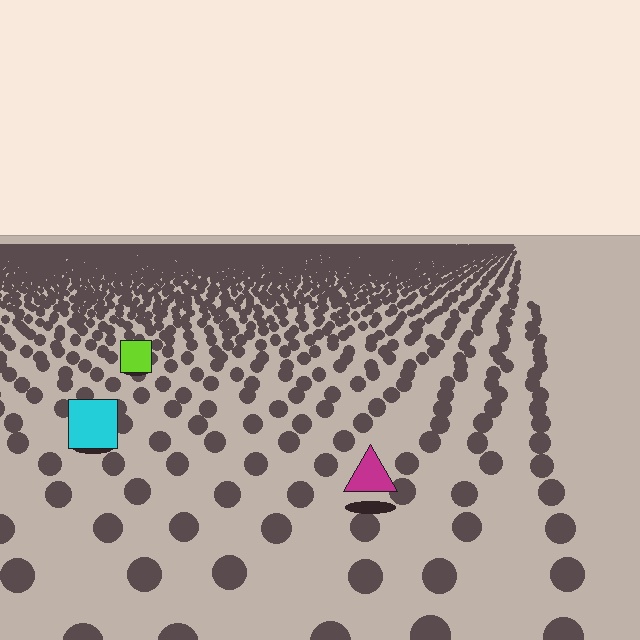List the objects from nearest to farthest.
From nearest to farthest: the magenta triangle, the cyan square, the lime square.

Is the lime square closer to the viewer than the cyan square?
No. The cyan square is closer — you can tell from the texture gradient: the ground texture is coarser near it.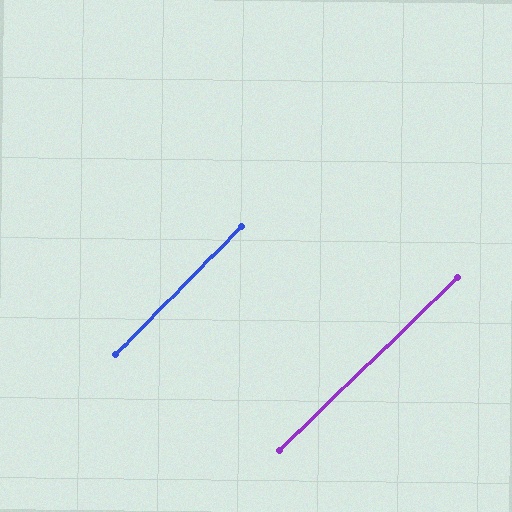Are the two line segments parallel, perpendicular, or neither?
Parallel — their directions differ by only 1.3°.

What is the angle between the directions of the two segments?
Approximately 1 degree.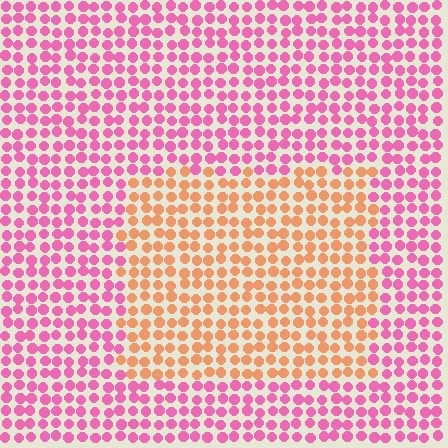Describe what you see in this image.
The image is filled with small pink elements in a uniform arrangement. A rectangle-shaped region is visible where the elements are tinted to a slightly different hue, forming a subtle color boundary.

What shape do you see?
I see a rectangle.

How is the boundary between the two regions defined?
The boundary is defined purely by a slight shift in hue (about 55 degrees). Spacing, size, and orientation are identical on both sides.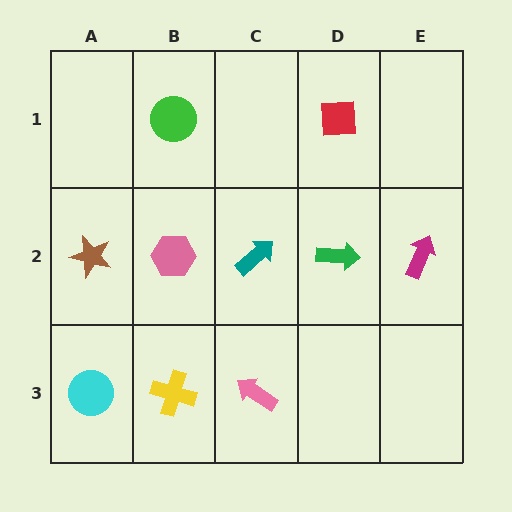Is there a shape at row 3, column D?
No, that cell is empty.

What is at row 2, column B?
A pink hexagon.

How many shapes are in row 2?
5 shapes.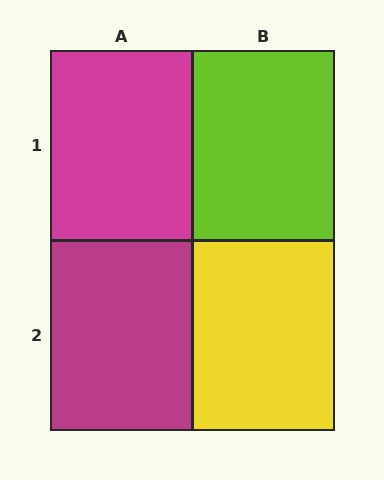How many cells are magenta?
2 cells are magenta.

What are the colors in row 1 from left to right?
Magenta, lime.